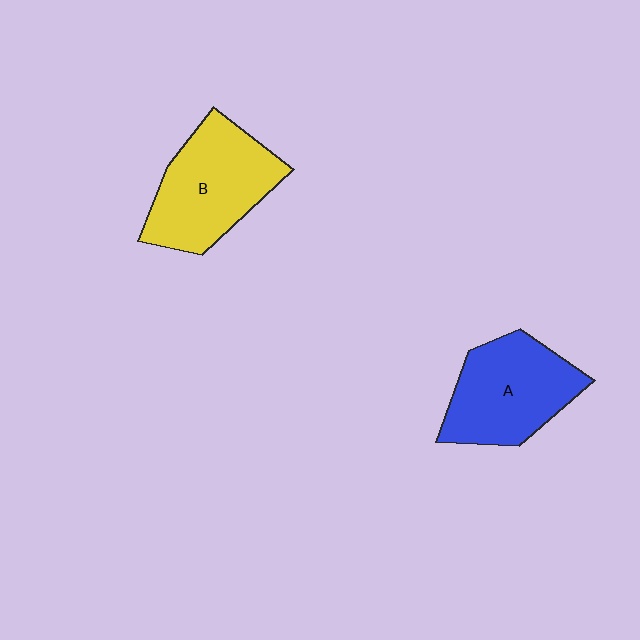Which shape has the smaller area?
Shape A (blue).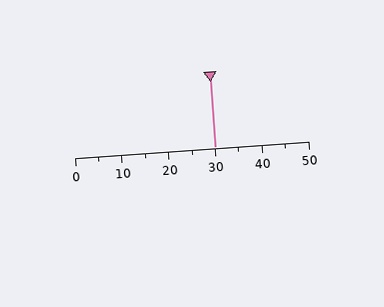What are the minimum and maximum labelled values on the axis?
The axis runs from 0 to 50.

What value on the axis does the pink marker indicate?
The marker indicates approximately 30.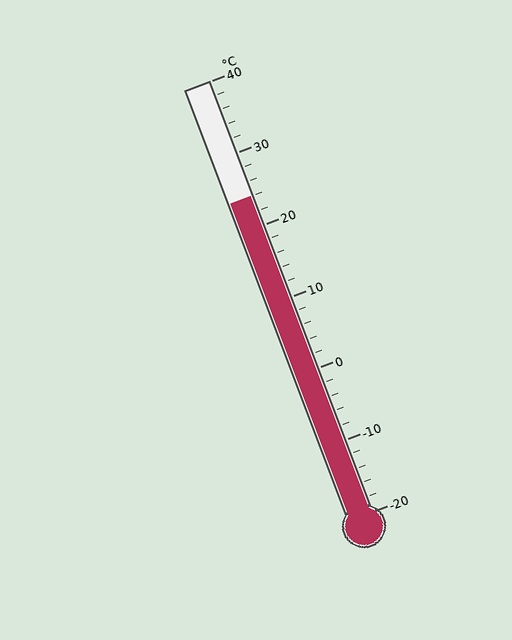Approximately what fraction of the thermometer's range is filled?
The thermometer is filled to approximately 75% of its range.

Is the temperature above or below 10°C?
The temperature is above 10°C.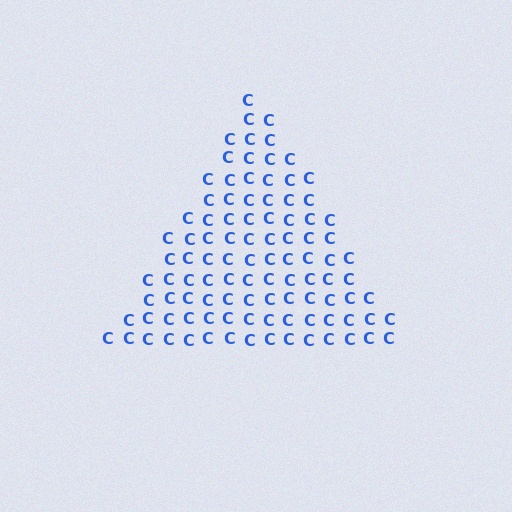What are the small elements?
The small elements are letter C's.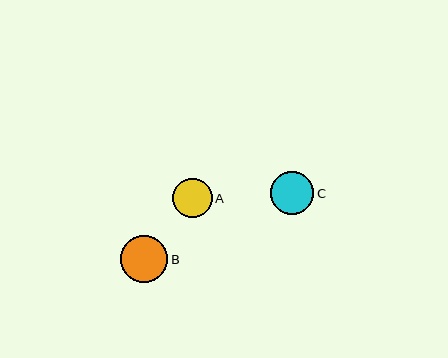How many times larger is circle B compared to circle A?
Circle B is approximately 1.2 times the size of circle A.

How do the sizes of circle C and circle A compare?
Circle C and circle A are approximately the same size.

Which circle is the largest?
Circle B is the largest with a size of approximately 47 pixels.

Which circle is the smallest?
Circle A is the smallest with a size of approximately 40 pixels.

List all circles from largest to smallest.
From largest to smallest: B, C, A.